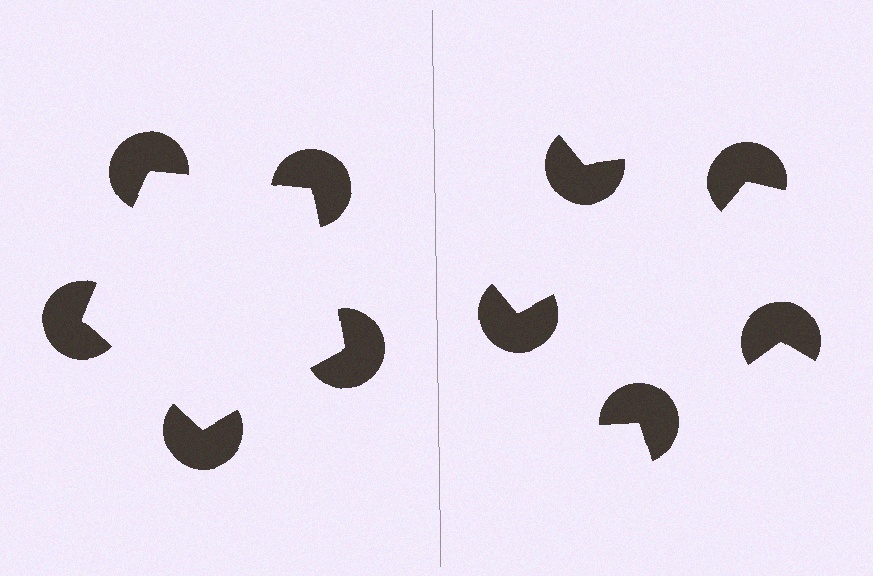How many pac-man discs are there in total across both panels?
10 — 5 on each side.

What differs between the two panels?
The pac-man discs are positioned identically on both sides; only the wedge orientations differ. On the left they align to a pentagon; on the right they are misaligned.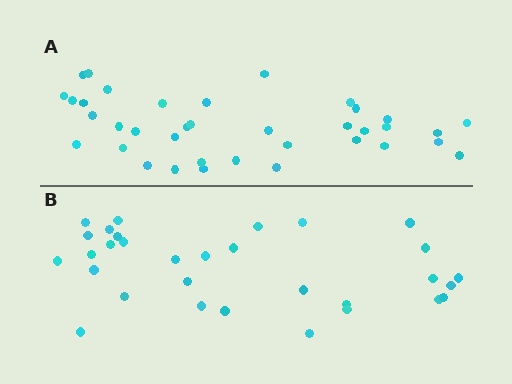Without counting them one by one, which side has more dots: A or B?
Region A (the top region) has more dots.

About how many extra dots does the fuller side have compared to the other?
Region A has about 6 more dots than region B.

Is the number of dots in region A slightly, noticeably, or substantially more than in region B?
Region A has only slightly more — the two regions are fairly close. The ratio is roughly 1.2 to 1.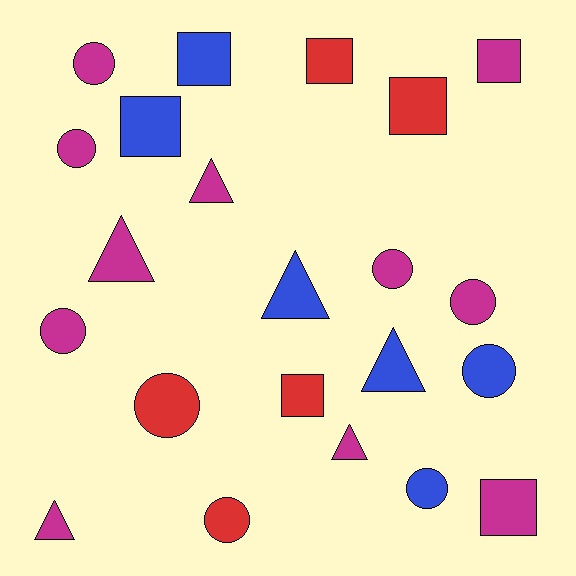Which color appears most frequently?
Magenta, with 11 objects.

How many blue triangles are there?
There are 2 blue triangles.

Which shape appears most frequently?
Circle, with 9 objects.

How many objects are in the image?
There are 22 objects.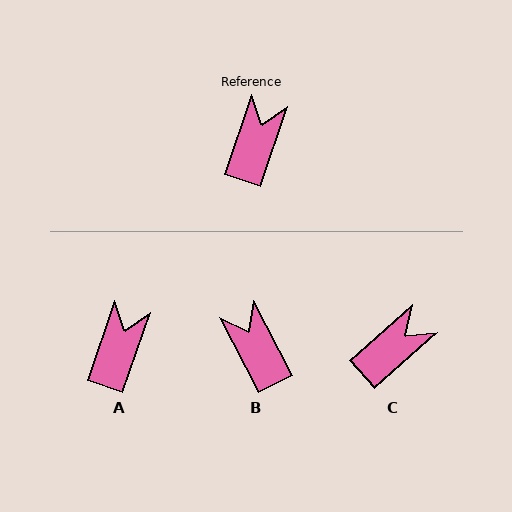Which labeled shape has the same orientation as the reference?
A.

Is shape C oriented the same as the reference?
No, it is off by about 29 degrees.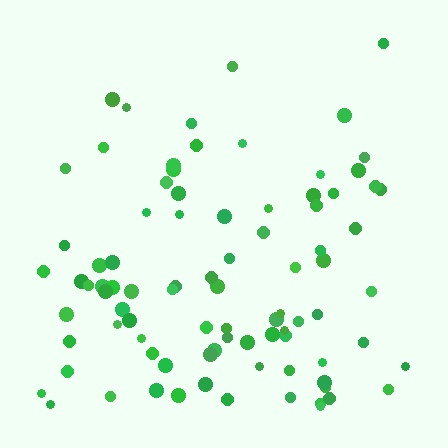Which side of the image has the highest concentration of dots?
The bottom.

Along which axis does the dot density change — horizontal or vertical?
Vertical.